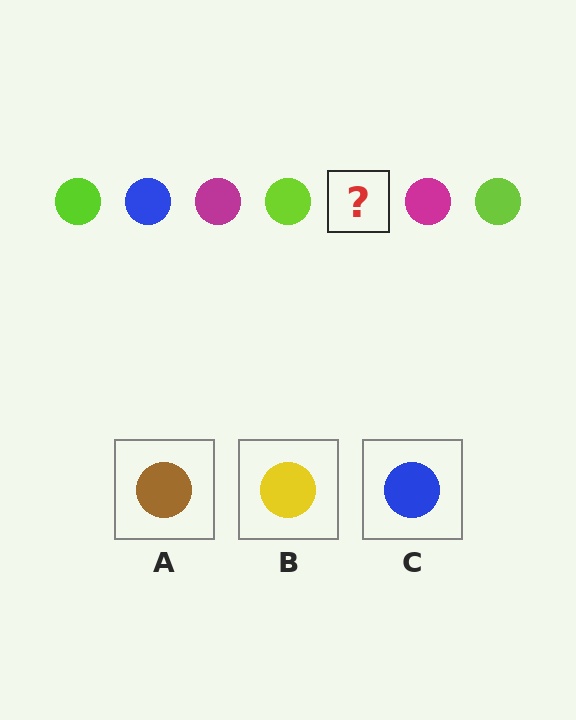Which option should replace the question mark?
Option C.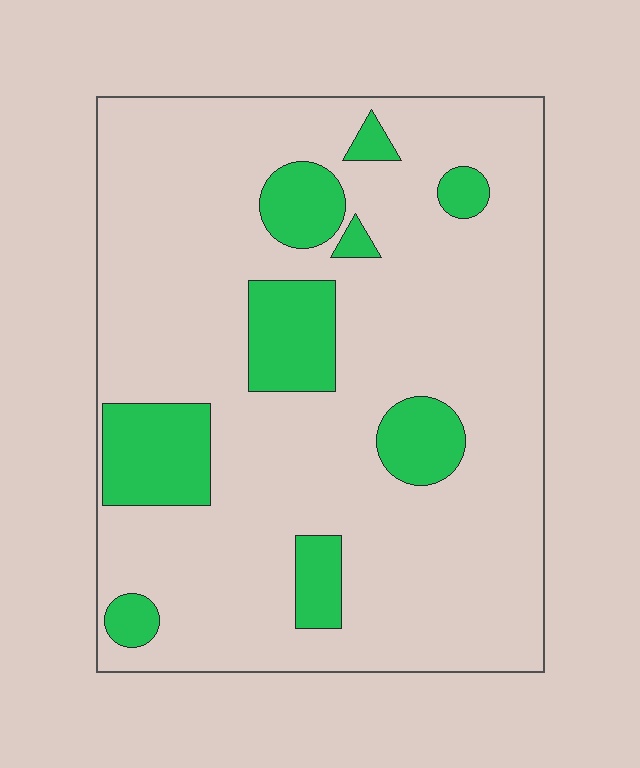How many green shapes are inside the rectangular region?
9.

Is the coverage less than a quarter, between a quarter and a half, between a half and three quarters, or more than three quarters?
Less than a quarter.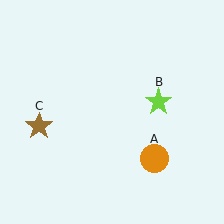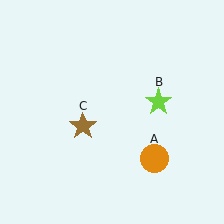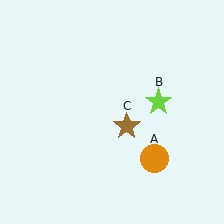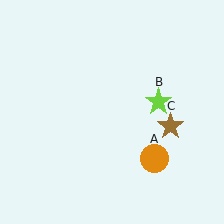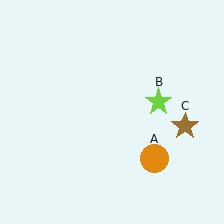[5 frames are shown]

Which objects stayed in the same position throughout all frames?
Orange circle (object A) and lime star (object B) remained stationary.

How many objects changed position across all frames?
1 object changed position: brown star (object C).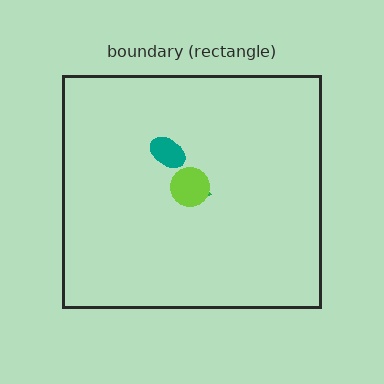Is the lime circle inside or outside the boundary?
Inside.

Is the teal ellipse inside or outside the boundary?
Inside.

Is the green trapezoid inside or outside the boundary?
Inside.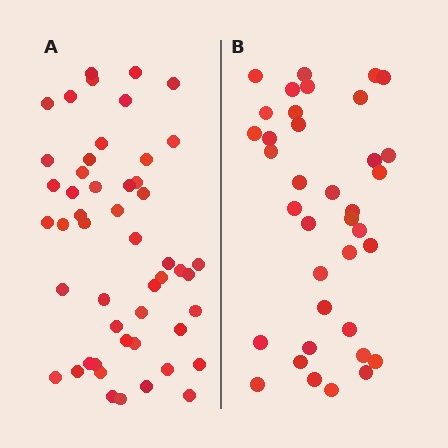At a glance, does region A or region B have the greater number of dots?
Region A (the left region) has more dots.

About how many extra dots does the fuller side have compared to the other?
Region A has approximately 15 more dots than region B.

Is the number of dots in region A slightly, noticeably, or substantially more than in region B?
Region A has noticeably more, but not dramatically so. The ratio is roughly 1.4 to 1.